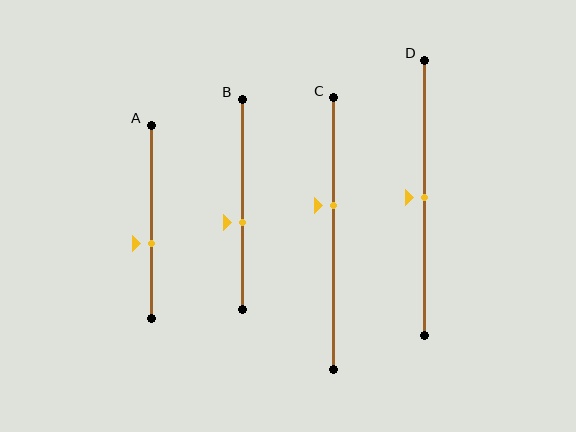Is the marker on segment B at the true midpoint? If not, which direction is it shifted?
No, the marker on segment B is shifted downward by about 9% of the segment length.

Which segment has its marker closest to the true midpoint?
Segment D has its marker closest to the true midpoint.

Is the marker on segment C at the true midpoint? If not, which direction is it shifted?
No, the marker on segment C is shifted upward by about 10% of the segment length.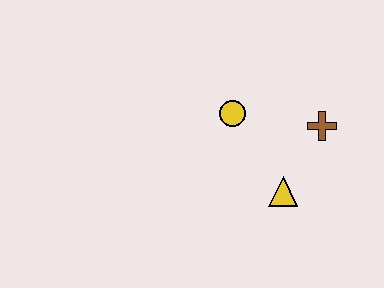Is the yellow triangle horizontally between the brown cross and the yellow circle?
Yes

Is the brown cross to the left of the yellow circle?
No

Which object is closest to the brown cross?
The yellow triangle is closest to the brown cross.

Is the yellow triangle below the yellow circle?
Yes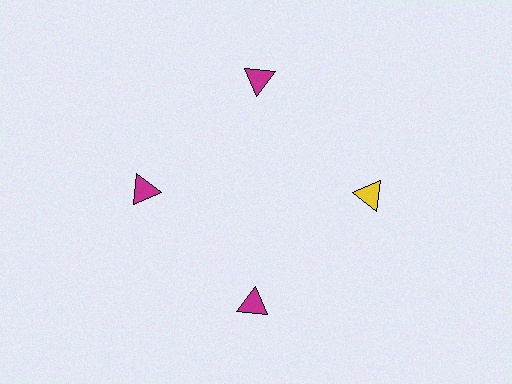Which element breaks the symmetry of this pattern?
The yellow triangle at roughly the 3 o'clock position breaks the symmetry. All other shapes are magenta triangles.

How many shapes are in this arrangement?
There are 4 shapes arranged in a ring pattern.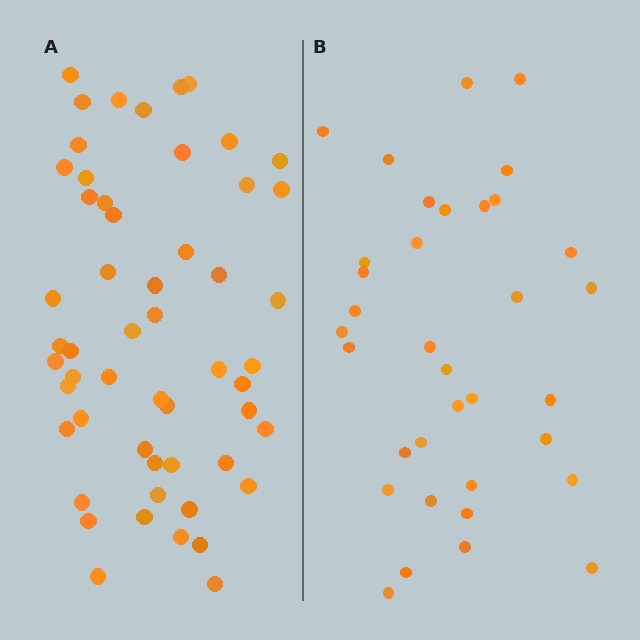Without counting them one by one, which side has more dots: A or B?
Region A (the left region) has more dots.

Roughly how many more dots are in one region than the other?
Region A has approximately 20 more dots than region B.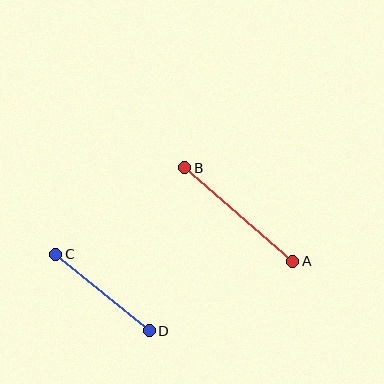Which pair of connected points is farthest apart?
Points A and B are farthest apart.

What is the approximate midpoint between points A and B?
The midpoint is at approximately (239, 214) pixels.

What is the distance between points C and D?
The distance is approximately 121 pixels.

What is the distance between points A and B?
The distance is approximately 143 pixels.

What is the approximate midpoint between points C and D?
The midpoint is at approximately (103, 293) pixels.